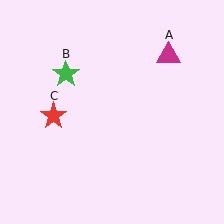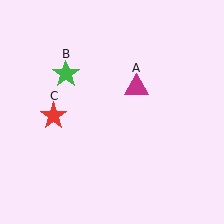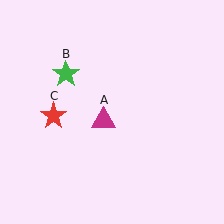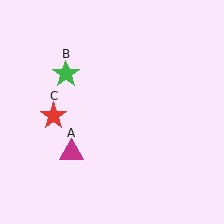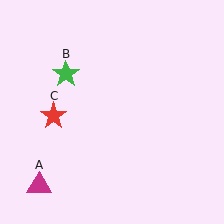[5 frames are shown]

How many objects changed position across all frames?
1 object changed position: magenta triangle (object A).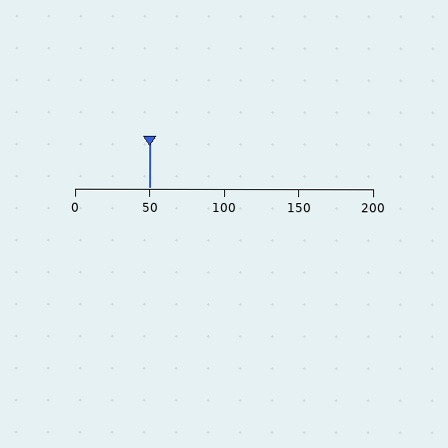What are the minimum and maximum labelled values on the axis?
The axis runs from 0 to 200.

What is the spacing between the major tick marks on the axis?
The major ticks are spaced 50 apart.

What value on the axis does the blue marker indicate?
The marker indicates approximately 50.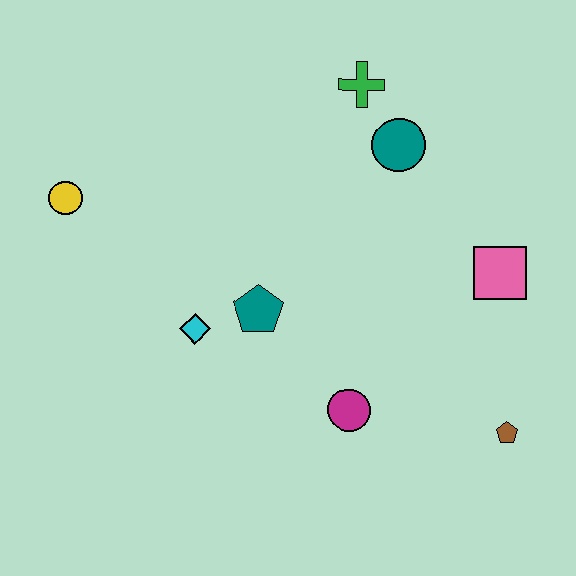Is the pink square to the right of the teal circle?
Yes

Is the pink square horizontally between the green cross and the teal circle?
No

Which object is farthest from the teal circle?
The yellow circle is farthest from the teal circle.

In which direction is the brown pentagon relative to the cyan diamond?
The brown pentagon is to the right of the cyan diamond.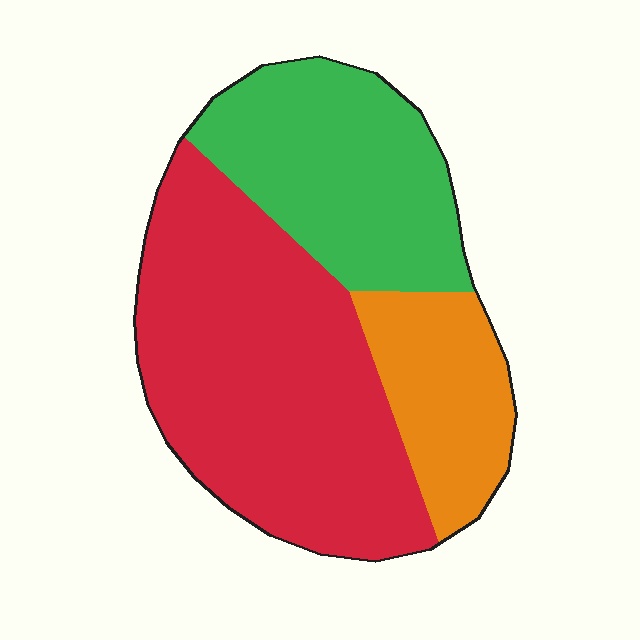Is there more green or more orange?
Green.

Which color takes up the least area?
Orange, at roughly 20%.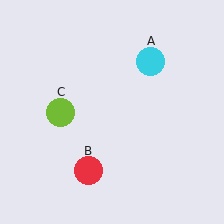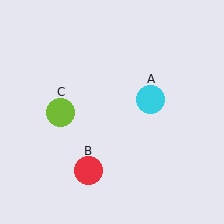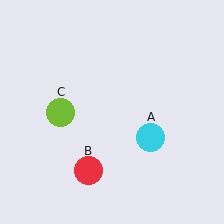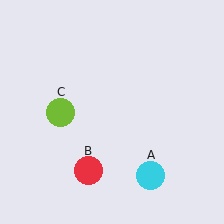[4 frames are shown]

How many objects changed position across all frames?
1 object changed position: cyan circle (object A).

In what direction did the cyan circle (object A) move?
The cyan circle (object A) moved down.